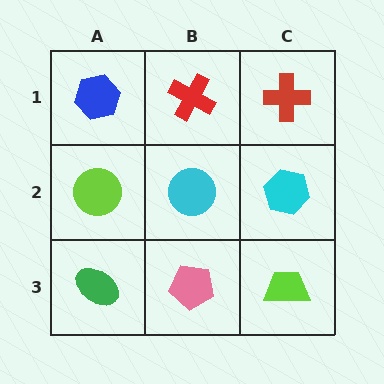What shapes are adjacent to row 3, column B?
A cyan circle (row 2, column B), a green ellipse (row 3, column A), a lime trapezoid (row 3, column C).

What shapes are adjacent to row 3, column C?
A cyan hexagon (row 2, column C), a pink pentagon (row 3, column B).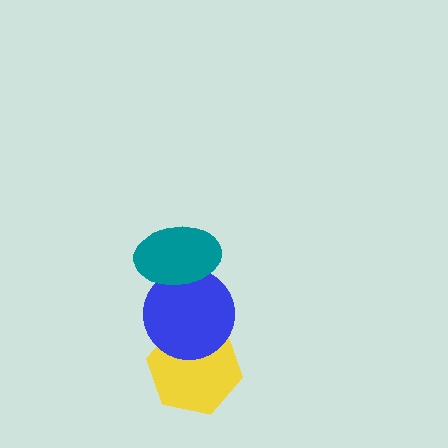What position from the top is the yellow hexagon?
The yellow hexagon is 3rd from the top.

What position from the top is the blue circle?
The blue circle is 2nd from the top.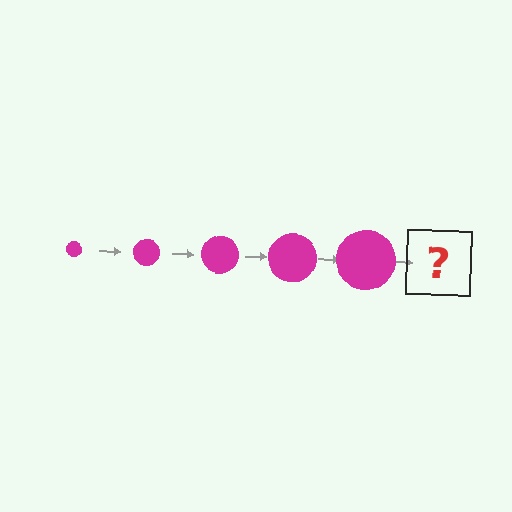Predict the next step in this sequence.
The next step is a magenta circle, larger than the previous one.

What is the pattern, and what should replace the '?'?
The pattern is that the circle gets progressively larger each step. The '?' should be a magenta circle, larger than the previous one.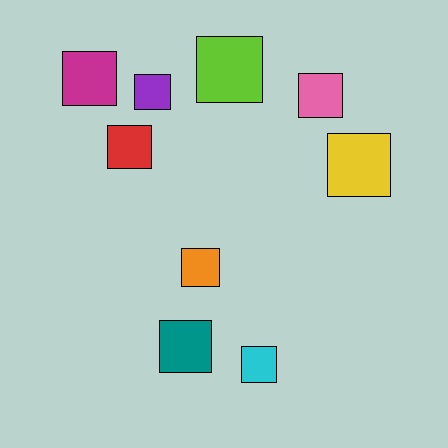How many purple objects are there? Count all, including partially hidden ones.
There is 1 purple object.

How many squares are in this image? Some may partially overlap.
There are 9 squares.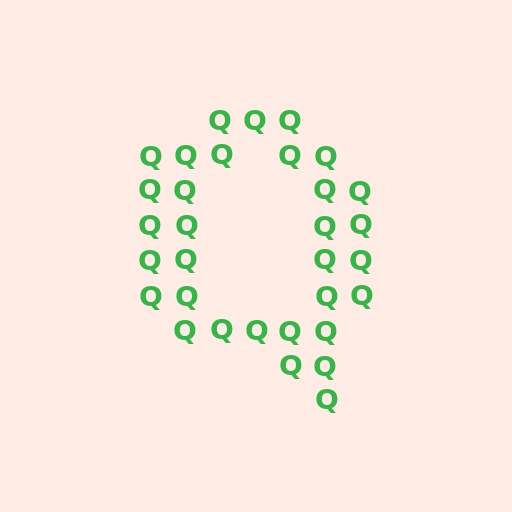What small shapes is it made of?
It is made of small letter Q's.